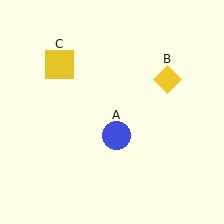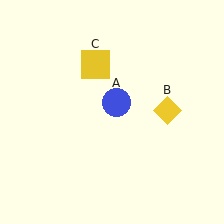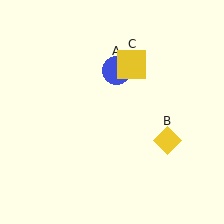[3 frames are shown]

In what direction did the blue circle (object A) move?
The blue circle (object A) moved up.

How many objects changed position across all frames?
3 objects changed position: blue circle (object A), yellow diamond (object B), yellow square (object C).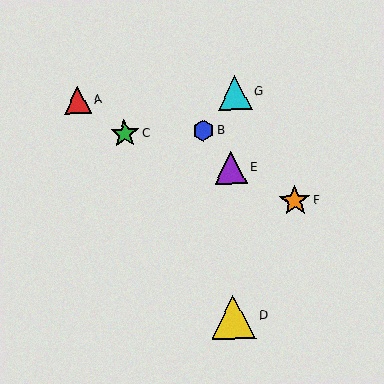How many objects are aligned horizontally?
2 objects (B, C) are aligned horizontally.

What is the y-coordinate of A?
Object A is at y≈100.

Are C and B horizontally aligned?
Yes, both are at y≈134.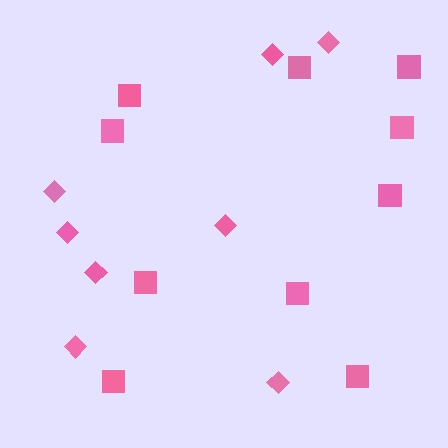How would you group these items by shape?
There are 2 groups: one group of squares (10) and one group of diamonds (8).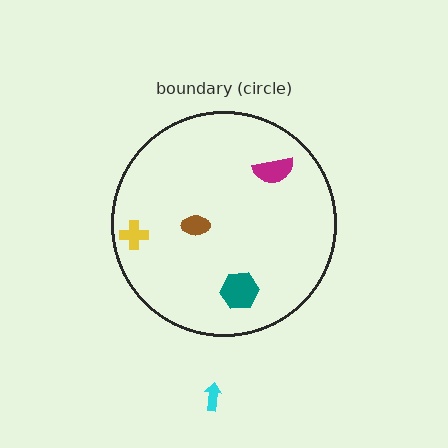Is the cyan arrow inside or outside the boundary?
Outside.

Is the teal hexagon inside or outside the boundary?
Inside.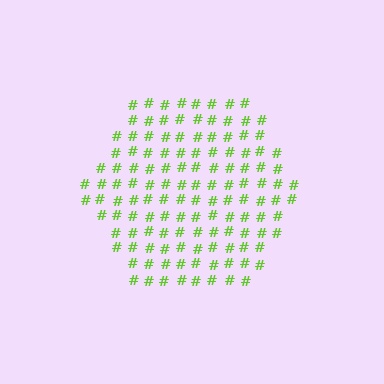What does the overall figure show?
The overall figure shows a hexagon.